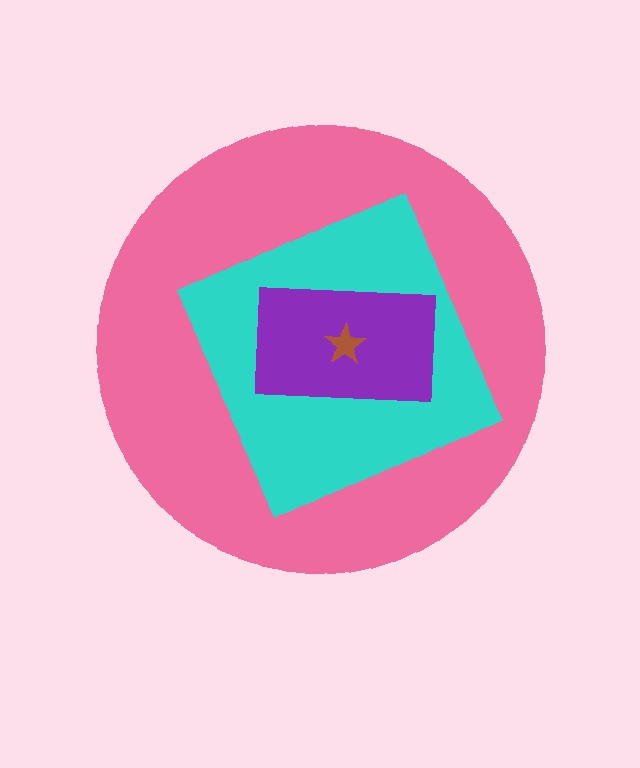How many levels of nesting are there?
4.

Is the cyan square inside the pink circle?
Yes.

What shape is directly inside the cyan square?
The purple rectangle.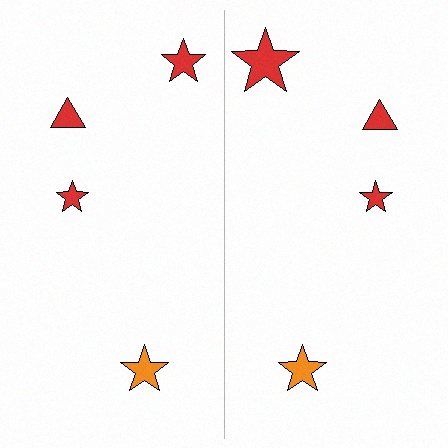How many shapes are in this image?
There are 8 shapes in this image.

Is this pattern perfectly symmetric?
No, the pattern is not perfectly symmetric. The red star on the right side has a different size than its mirror counterpart.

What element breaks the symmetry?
The red star on the right side has a different size than its mirror counterpart.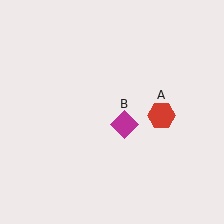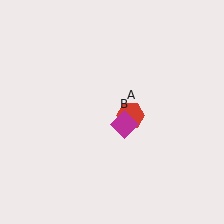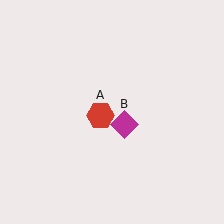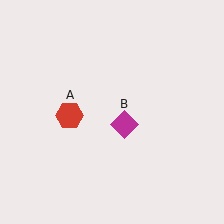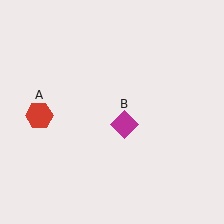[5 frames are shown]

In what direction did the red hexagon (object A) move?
The red hexagon (object A) moved left.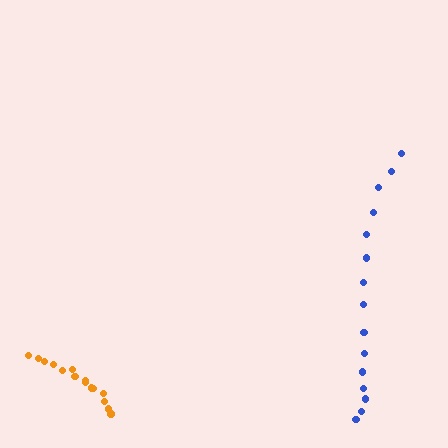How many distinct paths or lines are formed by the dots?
There are 2 distinct paths.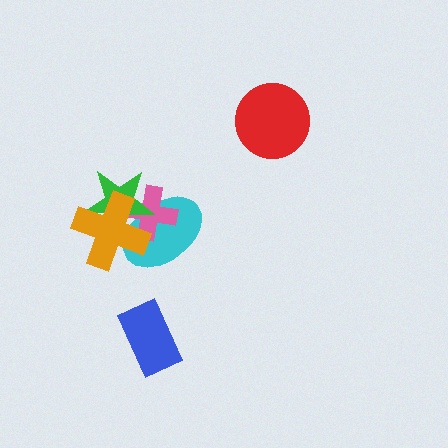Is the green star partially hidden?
Yes, it is partially covered by another shape.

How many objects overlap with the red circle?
0 objects overlap with the red circle.